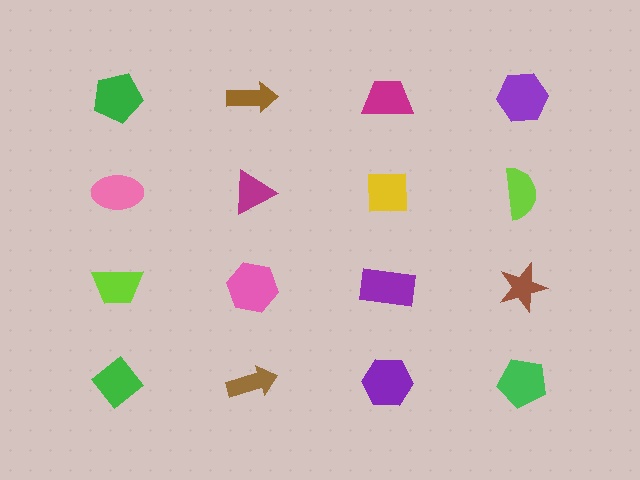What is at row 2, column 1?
A pink ellipse.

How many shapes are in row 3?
4 shapes.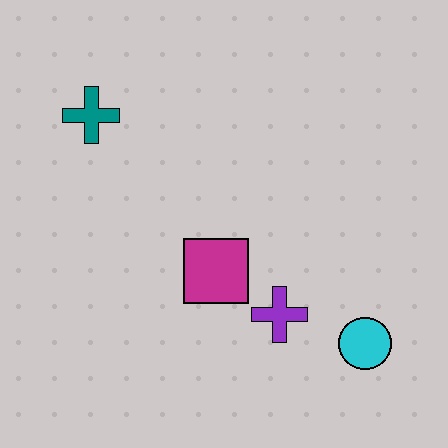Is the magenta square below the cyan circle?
No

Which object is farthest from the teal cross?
The cyan circle is farthest from the teal cross.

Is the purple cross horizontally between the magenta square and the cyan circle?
Yes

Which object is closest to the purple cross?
The magenta square is closest to the purple cross.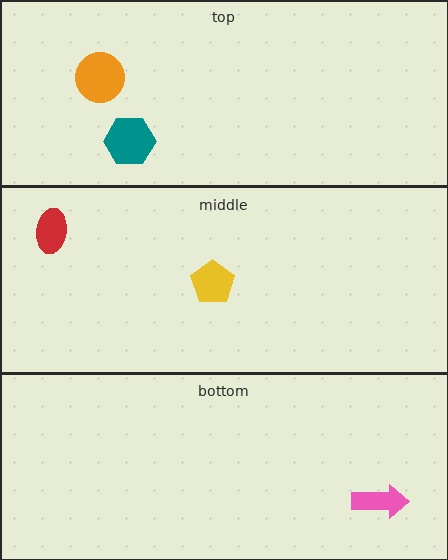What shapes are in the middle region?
The yellow pentagon, the red ellipse.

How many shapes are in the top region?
2.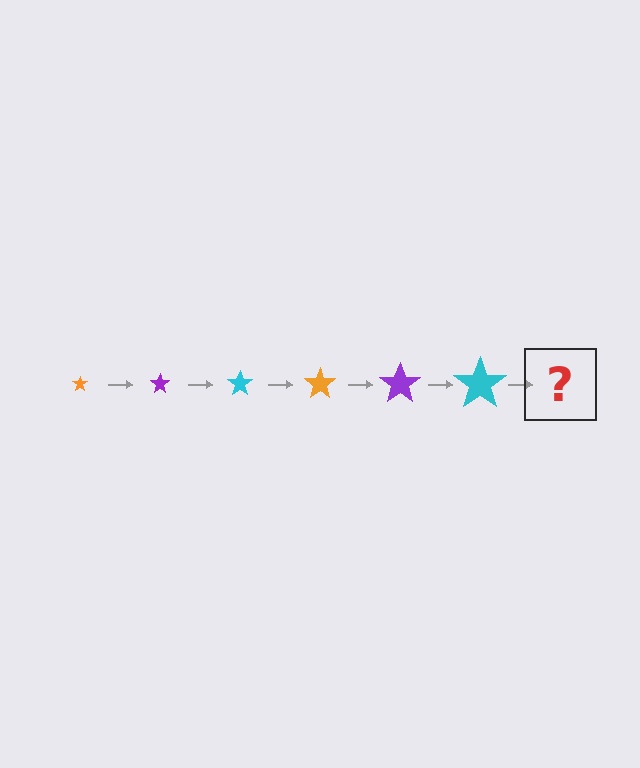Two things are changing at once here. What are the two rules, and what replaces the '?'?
The two rules are that the star grows larger each step and the color cycles through orange, purple, and cyan. The '?' should be an orange star, larger than the previous one.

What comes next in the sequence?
The next element should be an orange star, larger than the previous one.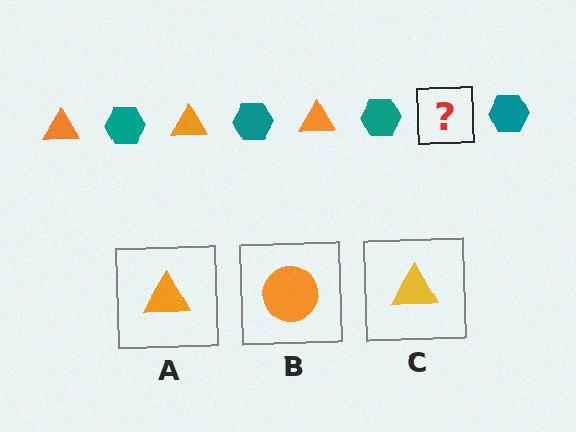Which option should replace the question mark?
Option A.